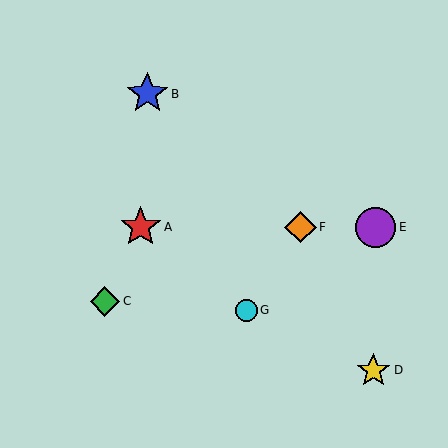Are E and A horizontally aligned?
Yes, both are at y≈227.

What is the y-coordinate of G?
Object G is at y≈310.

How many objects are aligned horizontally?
3 objects (A, E, F) are aligned horizontally.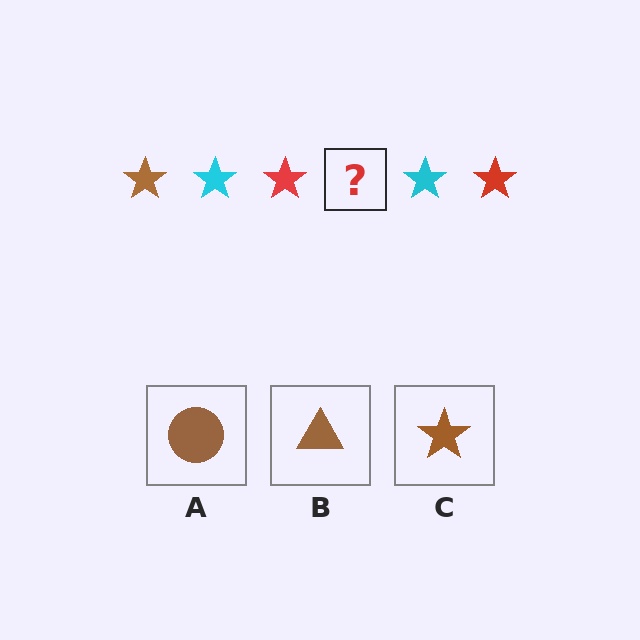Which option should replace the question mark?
Option C.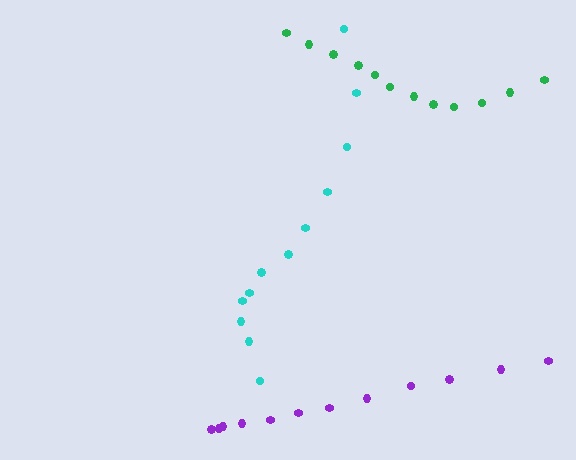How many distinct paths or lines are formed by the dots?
There are 3 distinct paths.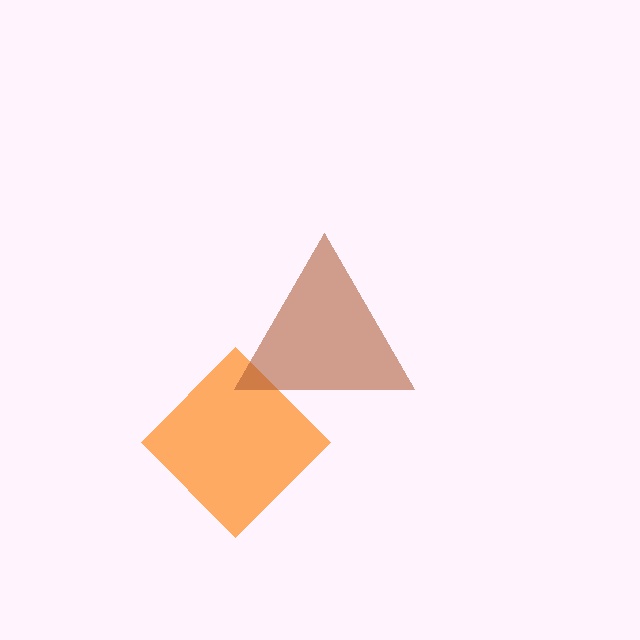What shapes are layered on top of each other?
The layered shapes are: an orange diamond, a brown triangle.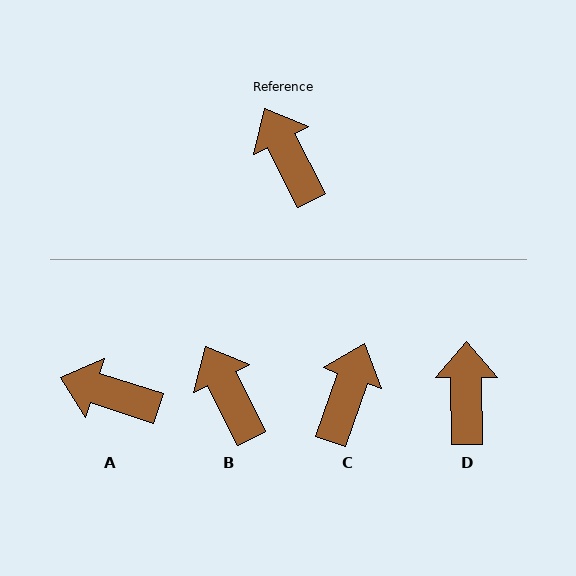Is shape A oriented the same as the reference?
No, it is off by about 46 degrees.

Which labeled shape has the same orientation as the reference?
B.